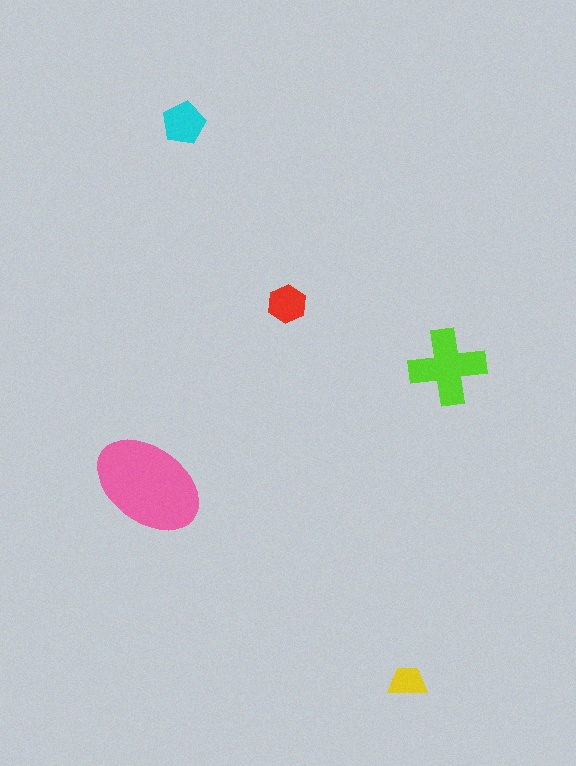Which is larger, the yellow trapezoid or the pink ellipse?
The pink ellipse.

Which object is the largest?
The pink ellipse.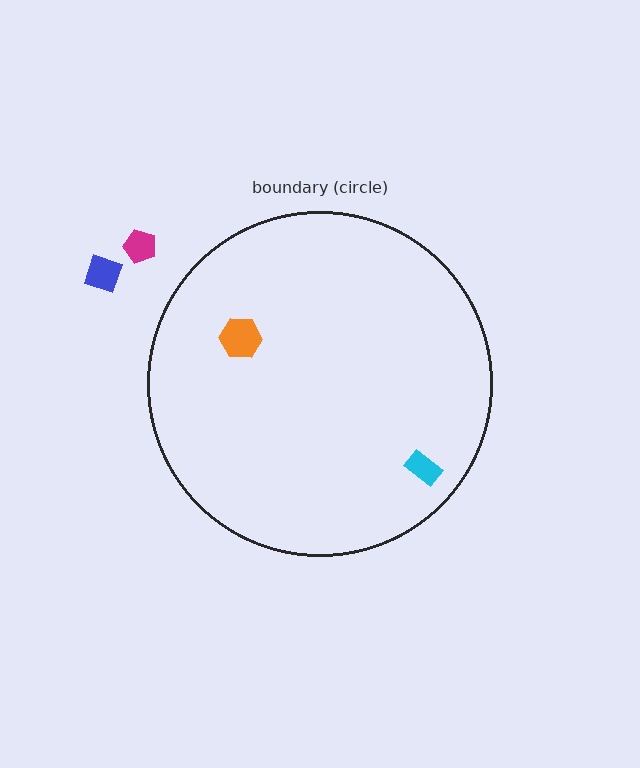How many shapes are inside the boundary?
2 inside, 2 outside.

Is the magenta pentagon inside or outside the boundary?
Outside.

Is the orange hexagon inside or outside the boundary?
Inside.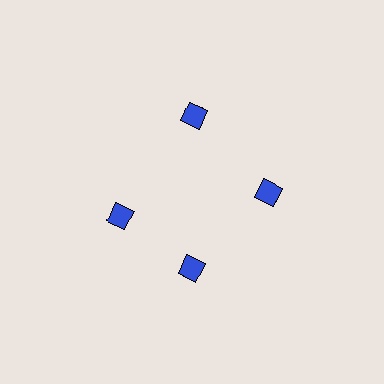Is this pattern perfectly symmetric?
No. The 4 blue diamonds are arranged in a ring, but one element near the 9 o'clock position is rotated out of alignment along the ring, breaking the 4-fold rotational symmetry.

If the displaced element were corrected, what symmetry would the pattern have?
It would have 4-fold rotational symmetry — the pattern would map onto itself every 90 degrees.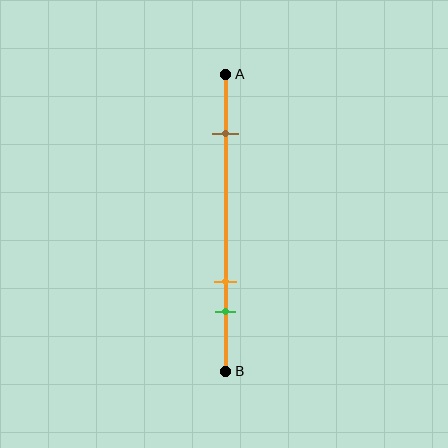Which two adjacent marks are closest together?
The orange and green marks are the closest adjacent pair.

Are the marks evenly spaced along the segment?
No, the marks are not evenly spaced.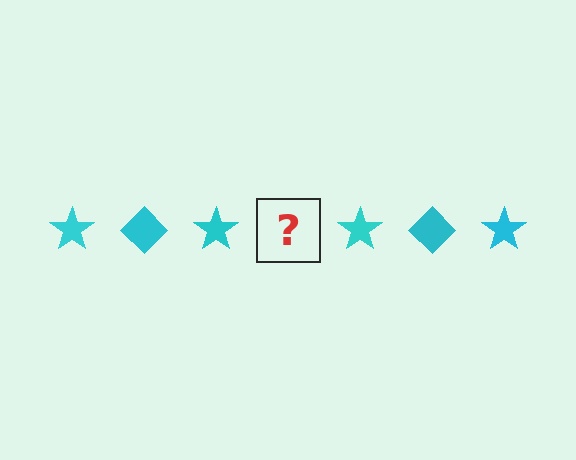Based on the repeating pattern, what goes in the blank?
The blank should be a cyan diamond.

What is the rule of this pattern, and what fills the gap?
The rule is that the pattern cycles through star, diamond shapes in cyan. The gap should be filled with a cyan diamond.